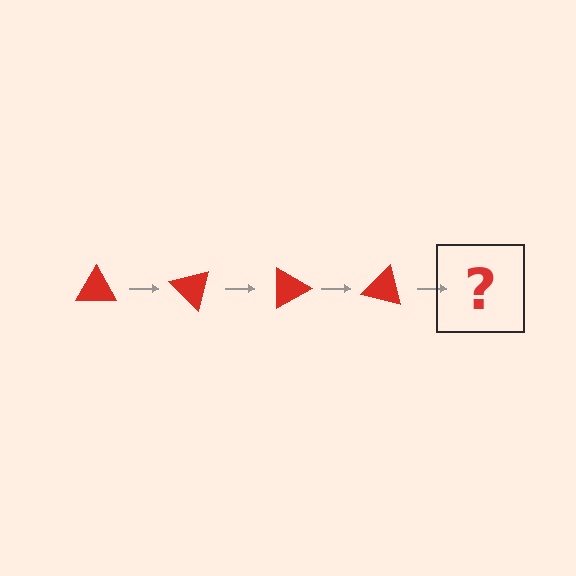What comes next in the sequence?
The next element should be a red triangle rotated 180 degrees.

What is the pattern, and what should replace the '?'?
The pattern is that the triangle rotates 45 degrees each step. The '?' should be a red triangle rotated 180 degrees.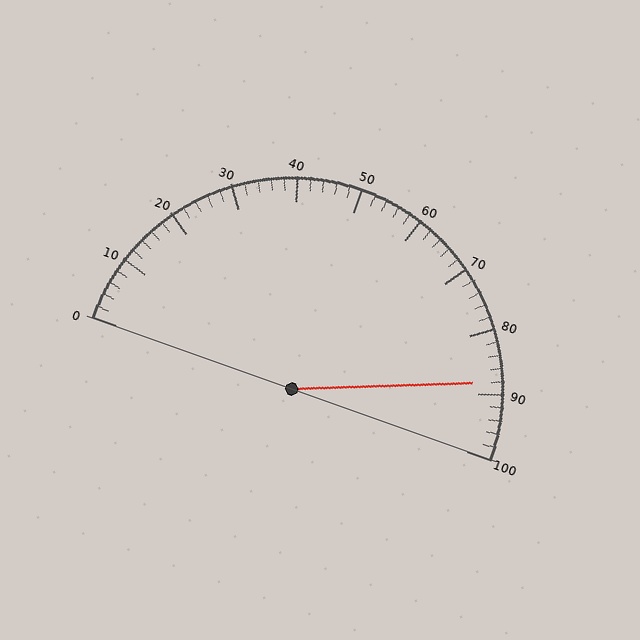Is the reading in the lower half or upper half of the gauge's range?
The reading is in the upper half of the range (0 to 100).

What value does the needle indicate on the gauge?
The needle indicates approximately 88.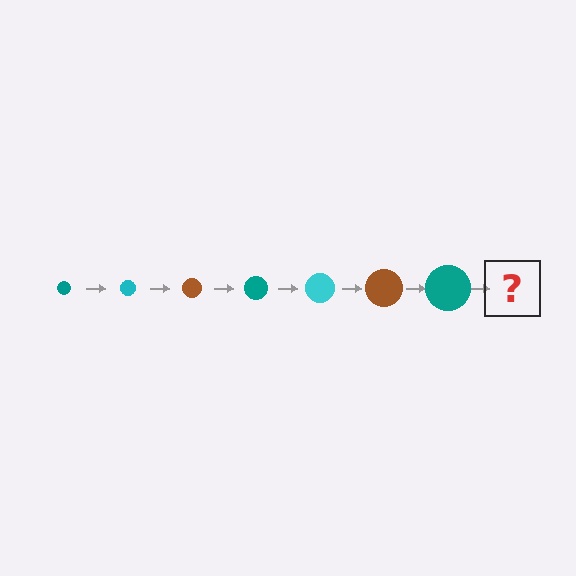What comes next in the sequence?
The next element should be a cyan circle, larger than the previous one.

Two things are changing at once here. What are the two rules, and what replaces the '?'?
The two rules are that the circle grows larger each step and the color cycles through teal, cyan, and brown. The '?' should be a cyan circle, larger than the previous one.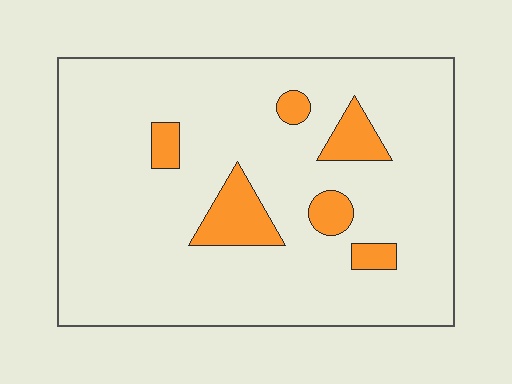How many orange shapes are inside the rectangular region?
6.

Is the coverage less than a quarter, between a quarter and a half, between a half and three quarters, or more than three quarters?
Less than a quarter.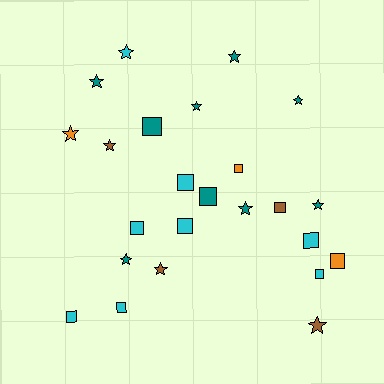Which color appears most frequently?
Teal, with 9 objects.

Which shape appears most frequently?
Square, with 12 objects.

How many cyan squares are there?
There are 7 cyan squares.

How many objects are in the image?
There are 24 objects.